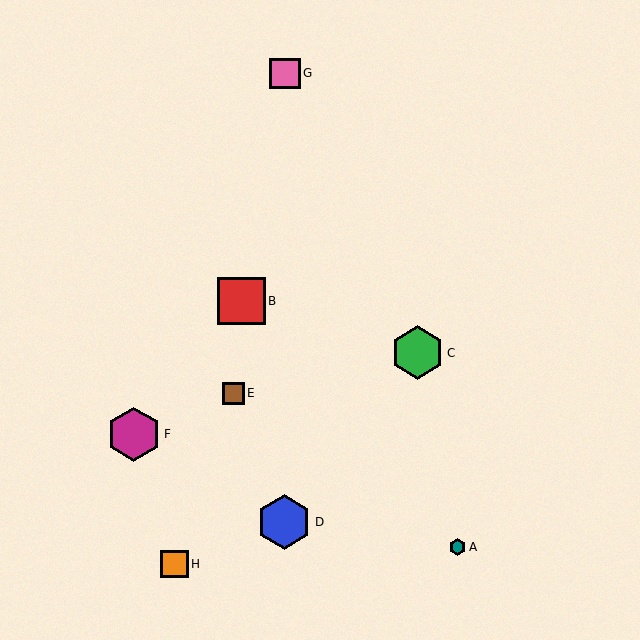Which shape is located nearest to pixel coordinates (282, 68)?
The pink square (labeled G) at (285, 73) is nearest to that location.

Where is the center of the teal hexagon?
The center of the teal hexagon is at (457, 547).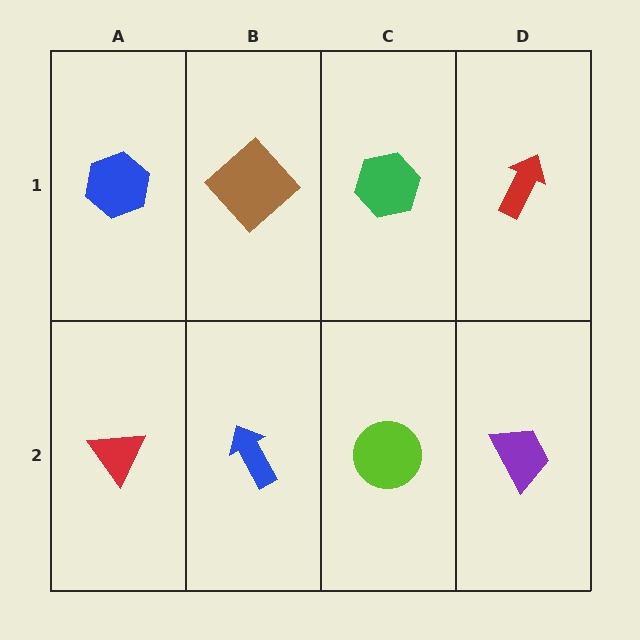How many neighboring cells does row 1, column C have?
3.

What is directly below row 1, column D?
A purple trapezoid.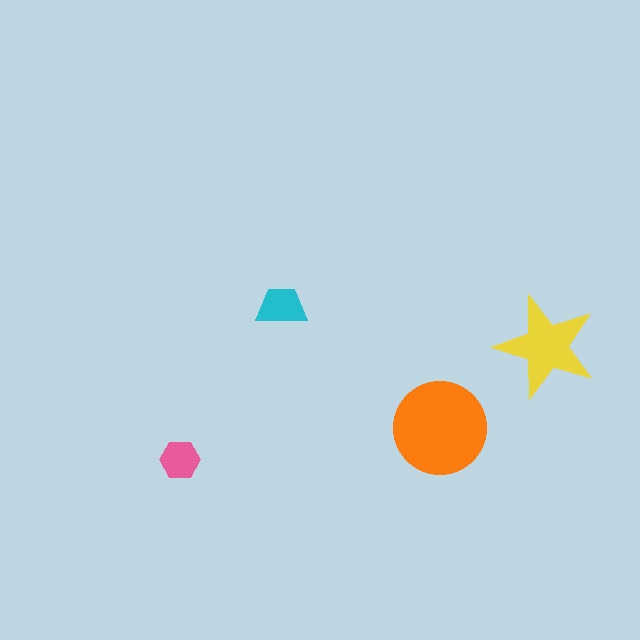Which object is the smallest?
The pink hexagon.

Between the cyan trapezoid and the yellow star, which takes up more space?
The yellow star.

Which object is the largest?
The orange circle.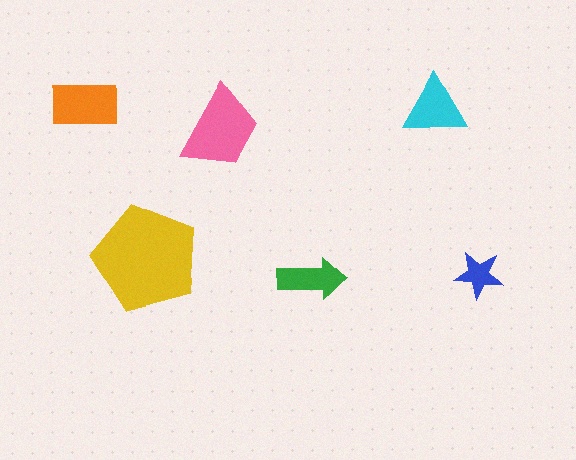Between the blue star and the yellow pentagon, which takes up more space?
The yellow pentagon.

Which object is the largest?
The yellow pentagon.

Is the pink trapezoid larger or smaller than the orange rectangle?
Larger.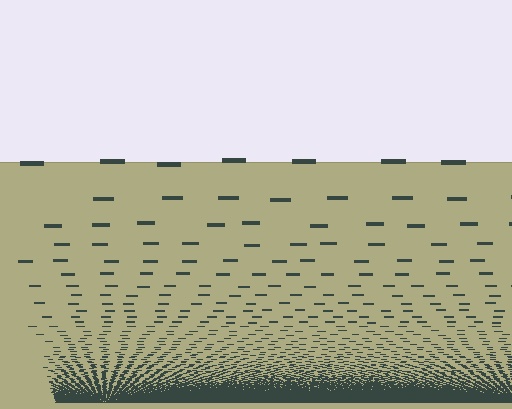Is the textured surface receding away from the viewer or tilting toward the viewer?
The surface appears to tilt toward the viewer. Texture elements get larger and sparser toward the top.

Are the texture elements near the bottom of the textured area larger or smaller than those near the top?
Smaller. The gradient is inverted — elements near the bottom are smaller and denser.